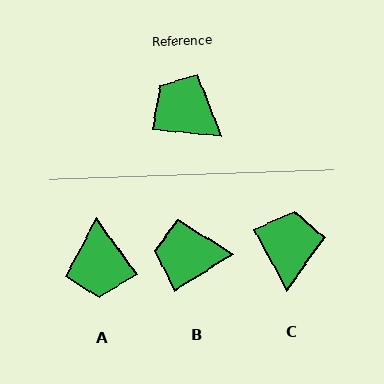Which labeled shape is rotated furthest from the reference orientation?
A, about 131 degrees away.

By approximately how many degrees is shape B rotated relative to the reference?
Approximately 38 degrees counter-clockwise.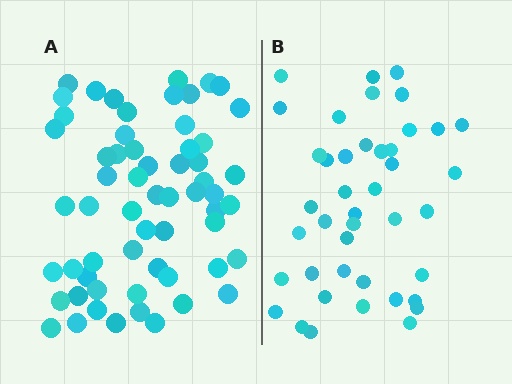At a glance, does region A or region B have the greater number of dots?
Region A (the left region) has more dots.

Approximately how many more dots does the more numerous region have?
Region A has approximately 20 more dots than region B.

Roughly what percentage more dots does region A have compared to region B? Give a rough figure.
About 45% more.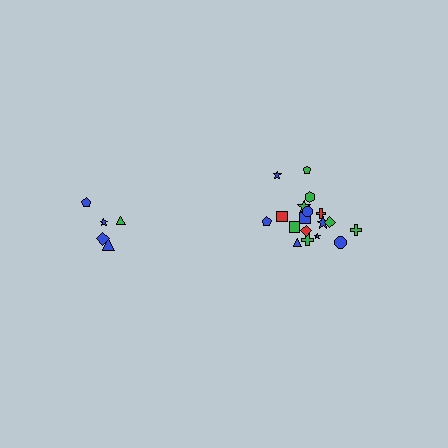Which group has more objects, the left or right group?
The right group.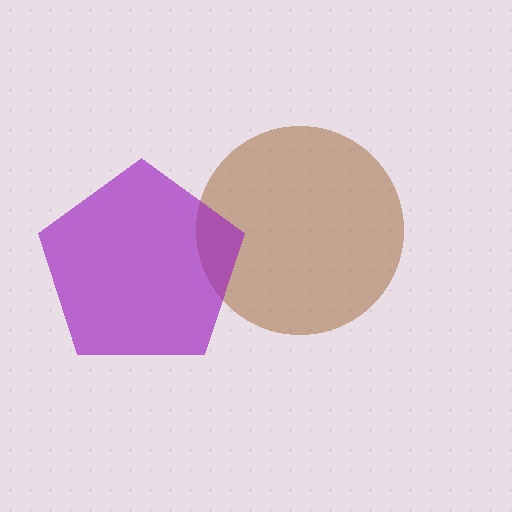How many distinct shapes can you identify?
There are 2 distinct shapes: a brown circle, a purple pentagon.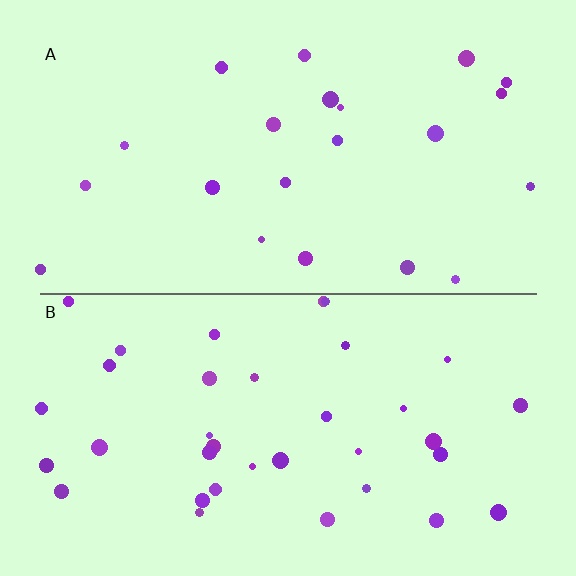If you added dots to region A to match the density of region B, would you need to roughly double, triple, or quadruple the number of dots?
Approximately double.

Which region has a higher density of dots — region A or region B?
B (the bottom).